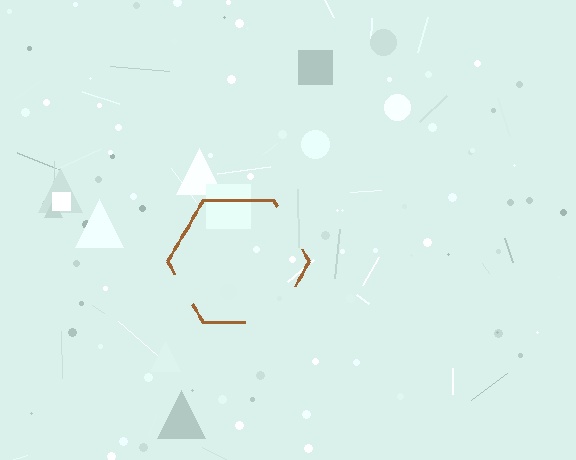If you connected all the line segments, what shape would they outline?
They would outline a hexagon.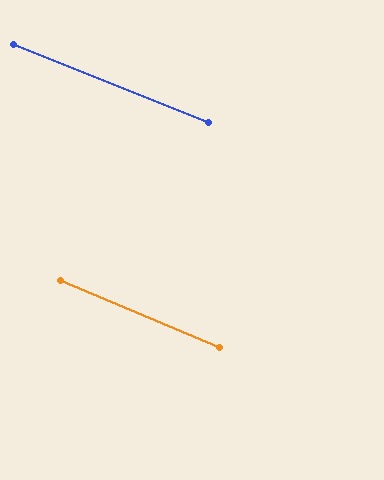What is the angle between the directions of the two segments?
Approximately 1 degree.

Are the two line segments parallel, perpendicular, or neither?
Parallel — their directions differ by only 0.9°.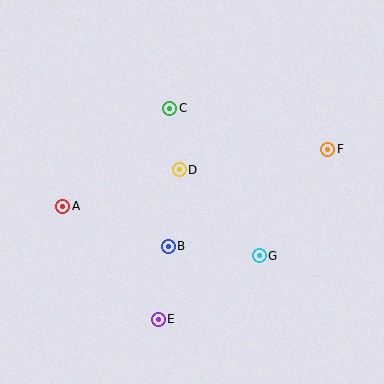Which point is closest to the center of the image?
Point D at (179, 170) is closest to the center.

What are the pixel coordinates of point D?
Point D is at (179, 170).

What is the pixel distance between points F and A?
The distance between F and A is 271 pixels.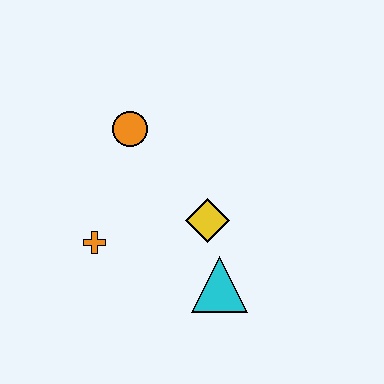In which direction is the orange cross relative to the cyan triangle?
The orange cross is to the left of the cyan triangle.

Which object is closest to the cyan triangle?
The yellow diamond is closest to the cyan triangle.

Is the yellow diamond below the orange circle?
Yes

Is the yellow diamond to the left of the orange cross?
No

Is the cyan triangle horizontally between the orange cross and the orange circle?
No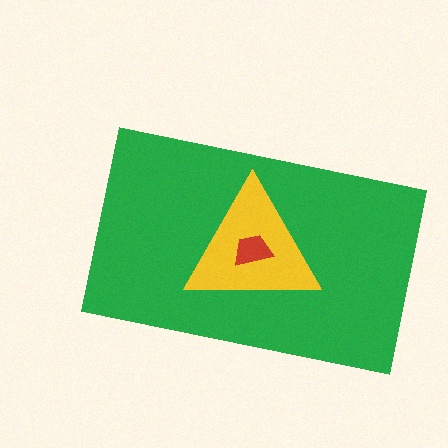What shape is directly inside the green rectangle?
The yellow triangle.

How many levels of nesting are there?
3.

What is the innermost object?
The red trapezoid.